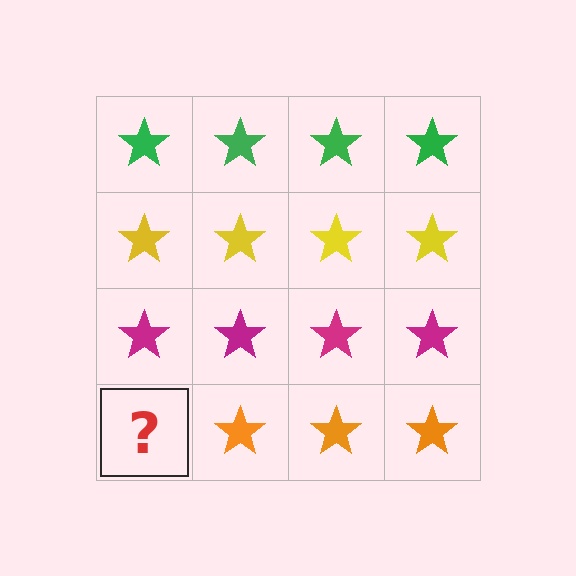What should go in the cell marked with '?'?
The missing cell should contain an orange star.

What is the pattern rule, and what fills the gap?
The rule is that each row has a consistent color. The gap should be filled with an orange star.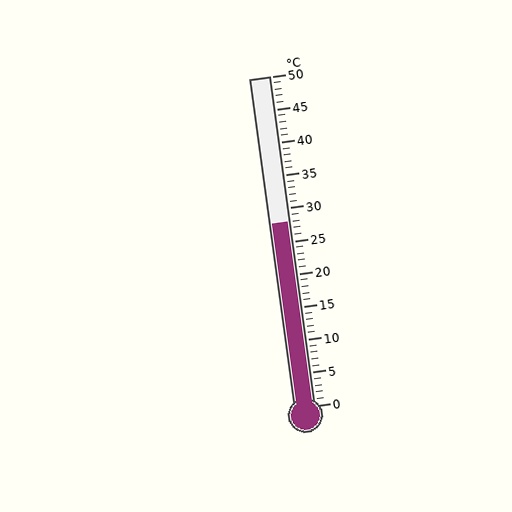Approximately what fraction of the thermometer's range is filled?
The thermometer is filled to approximately 55% of its range.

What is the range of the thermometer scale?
The thermometer scale ranges from 0°C to 50°C.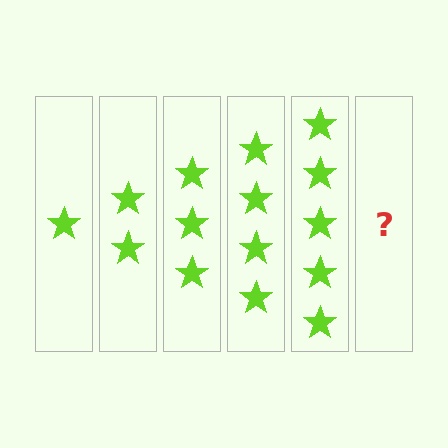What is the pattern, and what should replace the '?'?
The pattern is that each step adds one more star. The '?' should be 6 stars.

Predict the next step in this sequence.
The next step is 6 stars.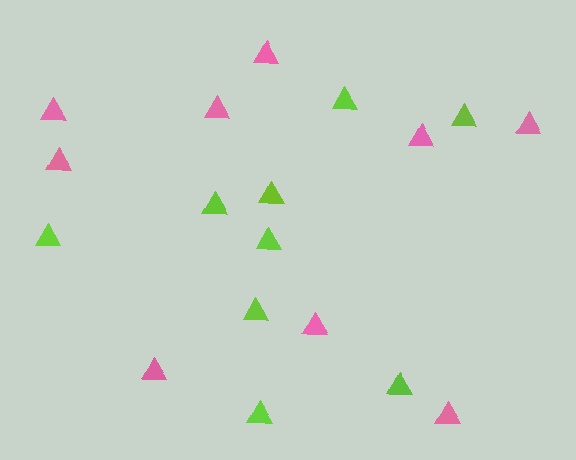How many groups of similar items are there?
There are 2 groups: one group of lime triangles (9) and one group of pink triangles (9).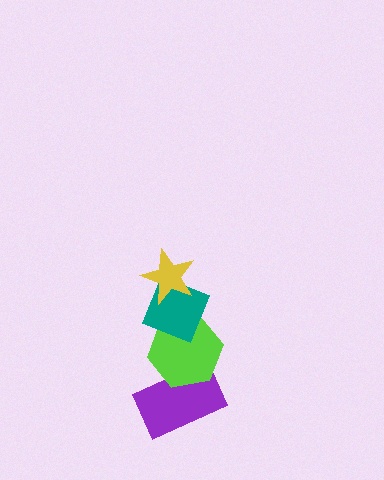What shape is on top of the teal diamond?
The yellow star is on top of the teal diamond.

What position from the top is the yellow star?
The yellow star is 1st from the top.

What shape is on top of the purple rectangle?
The lime hexagon is on top of the purple rectangle.